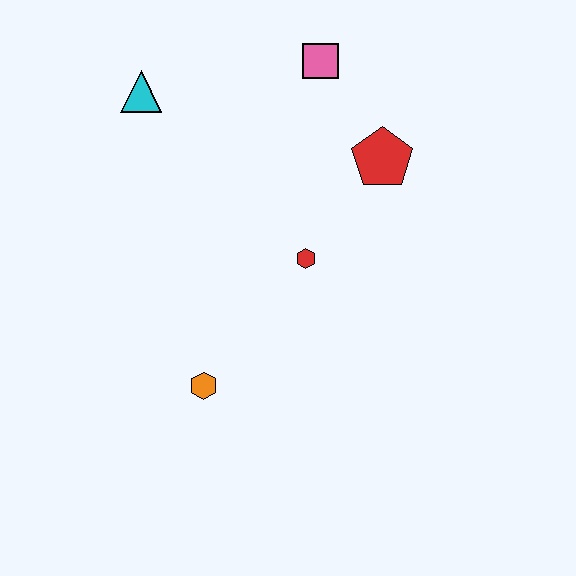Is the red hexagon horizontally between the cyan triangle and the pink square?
Yes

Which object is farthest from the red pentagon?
The orange hexagon is farthest from the red pentagon.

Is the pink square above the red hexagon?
Yes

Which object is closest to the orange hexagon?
The red hexagon is closest to the orange hexagon.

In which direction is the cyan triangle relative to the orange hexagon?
The cyan triangle is above the orange hexagon.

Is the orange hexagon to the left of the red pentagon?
Yes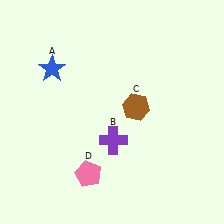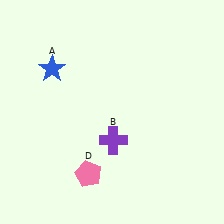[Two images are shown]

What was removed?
The brown hexagon (C) was removed in Image 2.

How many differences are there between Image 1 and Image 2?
There is 1 difference between the two images.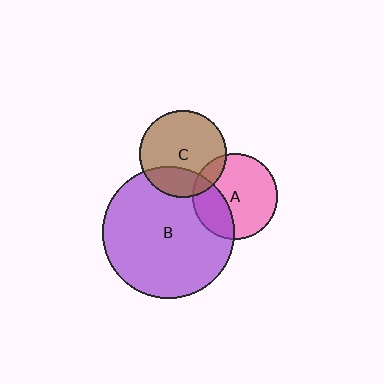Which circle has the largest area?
Circle B (purple).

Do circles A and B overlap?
Yes.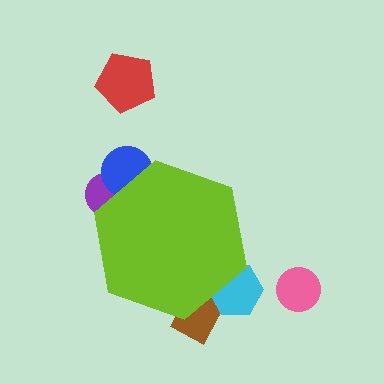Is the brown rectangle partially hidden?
Yes, the brown rectangle is partially hidden behind the lime hexagon.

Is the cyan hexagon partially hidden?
Yes, the cyan hexagon is partially hidden behind the lime hexagon.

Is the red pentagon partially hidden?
No, the red pentagon is fully visible.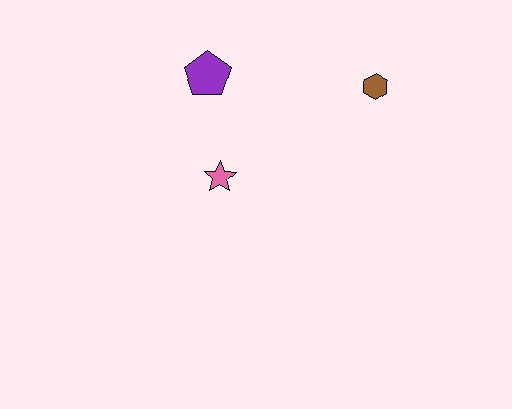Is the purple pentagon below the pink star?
No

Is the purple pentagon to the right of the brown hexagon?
No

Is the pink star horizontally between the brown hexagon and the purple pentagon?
Yes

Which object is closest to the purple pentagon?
The pink star is closest to the purple pentagon.